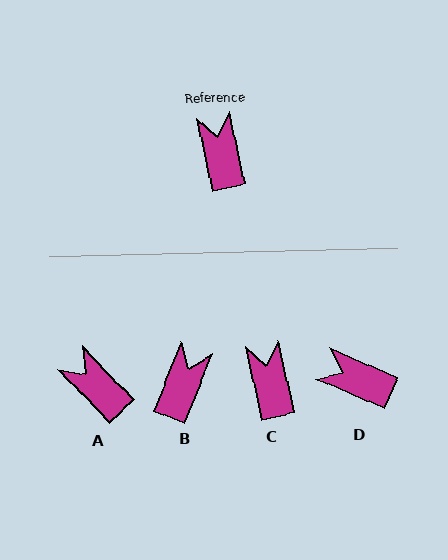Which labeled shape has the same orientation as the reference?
C.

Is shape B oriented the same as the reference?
No, it is off by about 34 degrees.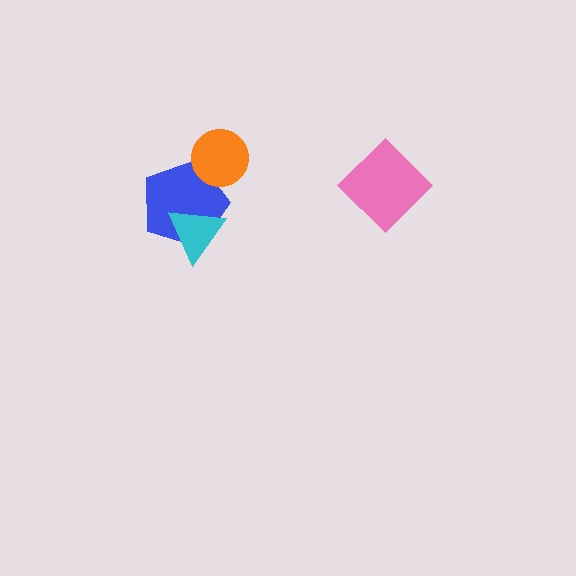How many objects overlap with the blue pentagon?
2 objects overlap with the blue pentagon.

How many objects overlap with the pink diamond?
0 objects overlap with the pink diamond.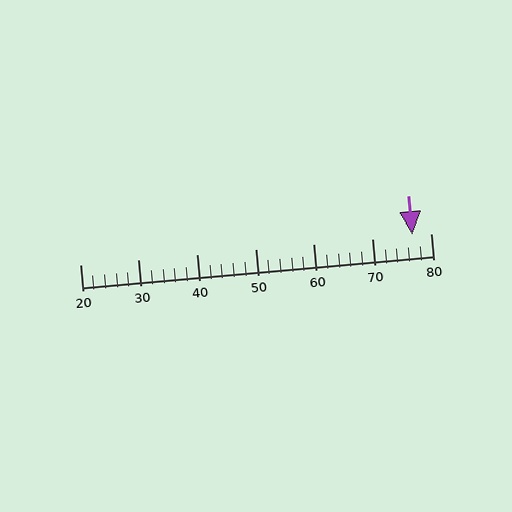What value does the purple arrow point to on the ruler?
The purple arrow points to approximately 77.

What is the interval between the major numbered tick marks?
The major tick marks are spaced 10 units apart.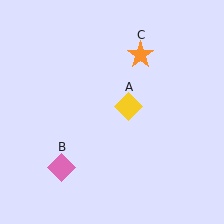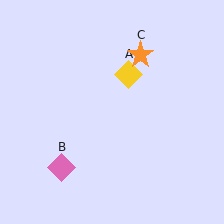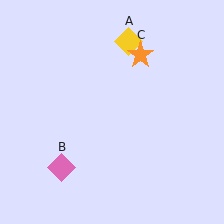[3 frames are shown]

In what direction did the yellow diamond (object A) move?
The yellow diamond (object A) moved up.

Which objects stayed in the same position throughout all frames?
Pink diamond (object B) and orange star (object C) remained stationary.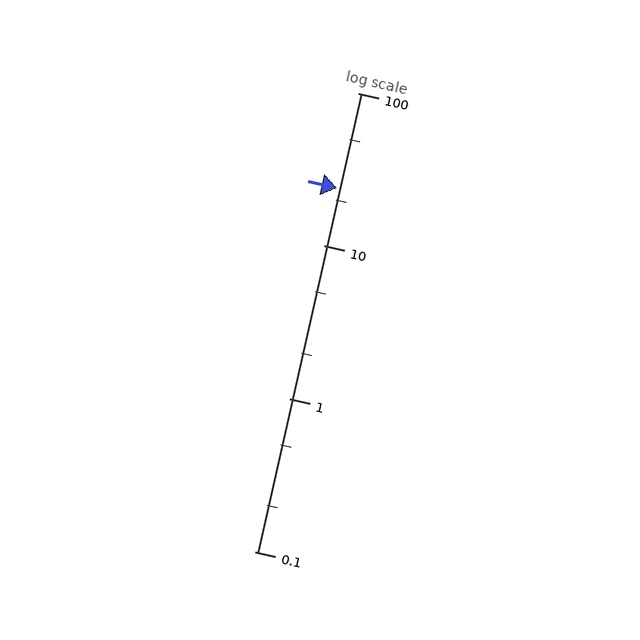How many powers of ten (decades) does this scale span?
The scale spans 3 decades, from 0.1 to 100.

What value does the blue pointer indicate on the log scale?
The pointer indicates approximately 24.